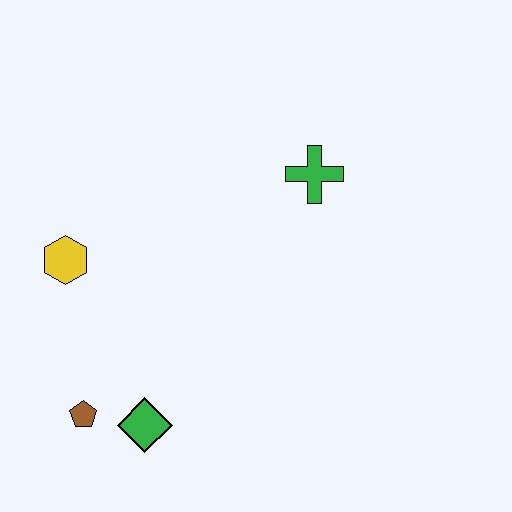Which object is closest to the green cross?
The yellow hexagon is closest to the green cross.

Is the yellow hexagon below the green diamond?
No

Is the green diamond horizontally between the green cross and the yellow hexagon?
Yes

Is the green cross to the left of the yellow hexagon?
No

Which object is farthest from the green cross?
The brown pentagon is farthest from the green cross.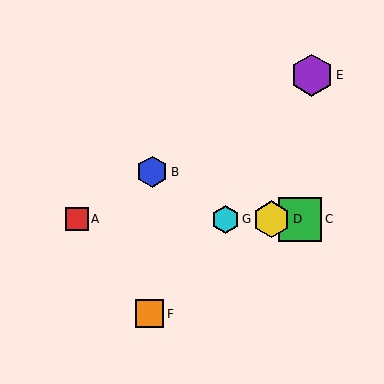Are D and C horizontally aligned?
Yes, both are at y≈219.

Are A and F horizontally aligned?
No, A is at y≈219 and F is at y≈314.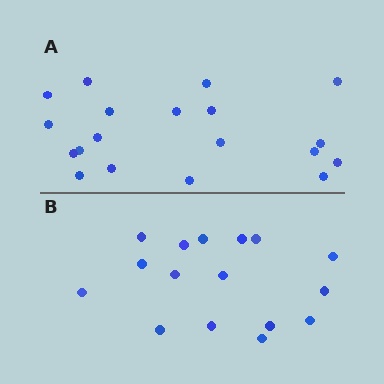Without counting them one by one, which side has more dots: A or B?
Region A (the top region) has more dots.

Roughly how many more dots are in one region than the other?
Region A has just a few more — roughly 2 or 3 more dots than region B.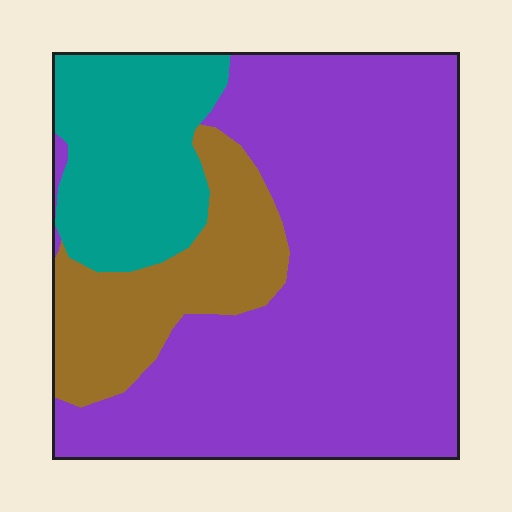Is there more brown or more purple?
Purple.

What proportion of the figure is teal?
Teal covers 19% of the figure.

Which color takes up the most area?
Purple, at roughly 65%.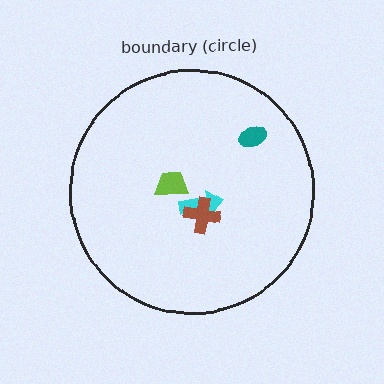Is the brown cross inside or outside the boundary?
Inside.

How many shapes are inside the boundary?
4 inside, 0 outside.